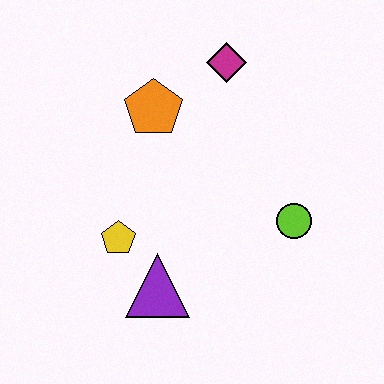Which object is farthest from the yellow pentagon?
The magenta diamond is farthest from the yellow pentagon.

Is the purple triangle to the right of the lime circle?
No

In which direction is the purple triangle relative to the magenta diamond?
The purple triangle is below the magenta diamond.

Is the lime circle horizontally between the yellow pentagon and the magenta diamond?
No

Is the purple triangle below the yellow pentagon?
Yes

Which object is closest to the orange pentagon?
The magenta diamond is closest to the orange pentagon.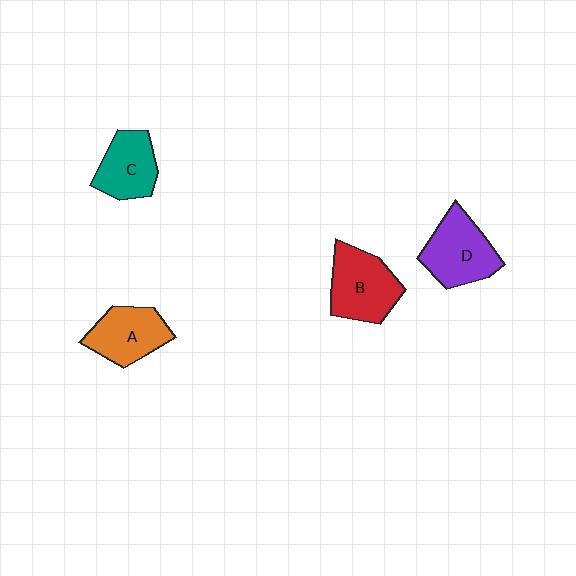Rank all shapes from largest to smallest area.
From largest to smallest: B (red), D (purple), A (orange), C (teal).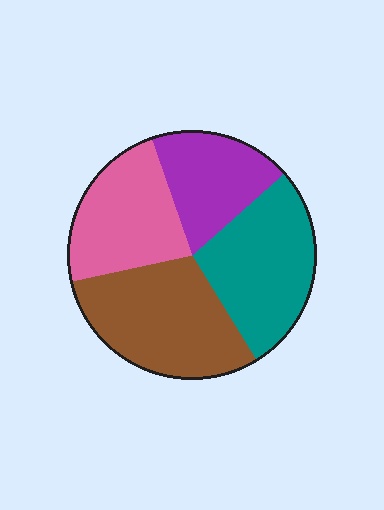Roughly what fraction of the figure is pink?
Pink covers 23% of the figure.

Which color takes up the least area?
Purple, at roughly 20%.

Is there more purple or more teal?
Teal.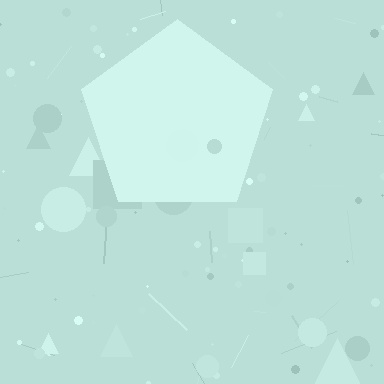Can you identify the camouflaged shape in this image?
The camouflaged shape is a pentagon.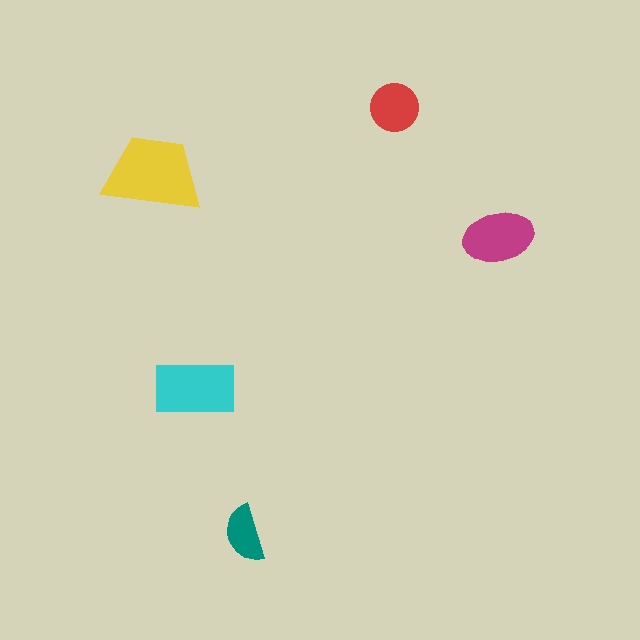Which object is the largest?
The yellow trapezoid.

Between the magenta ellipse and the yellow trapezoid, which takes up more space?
The yellow trapezoid.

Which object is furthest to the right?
The magenta ellipse is rightmost.